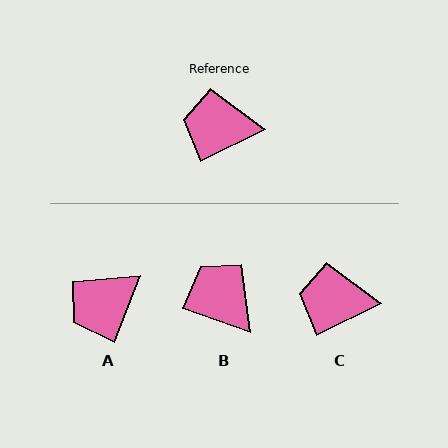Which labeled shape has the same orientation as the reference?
C.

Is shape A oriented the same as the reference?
No, it is off by about 42 degrees.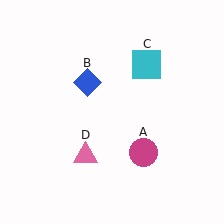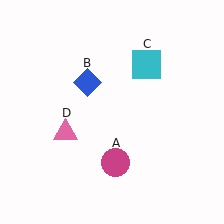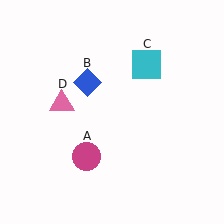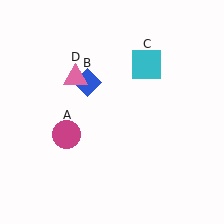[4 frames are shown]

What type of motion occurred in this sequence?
The magenta circle (object A), pink triangle (object D) rotated clockwise around the center of the scene.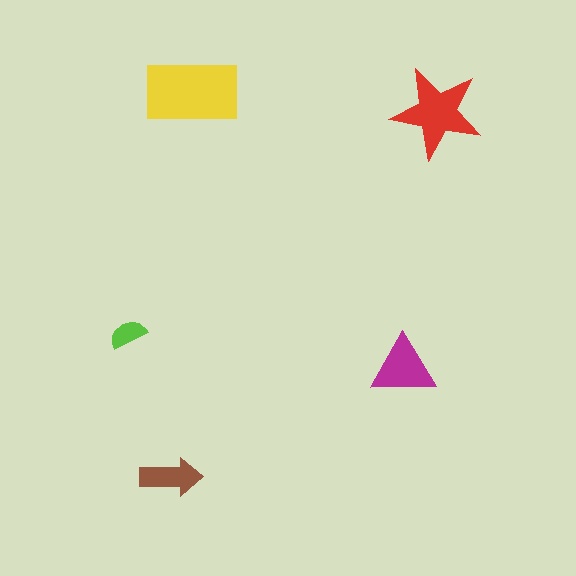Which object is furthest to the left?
The lime semicircle is leftmost.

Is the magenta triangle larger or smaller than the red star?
Smaller.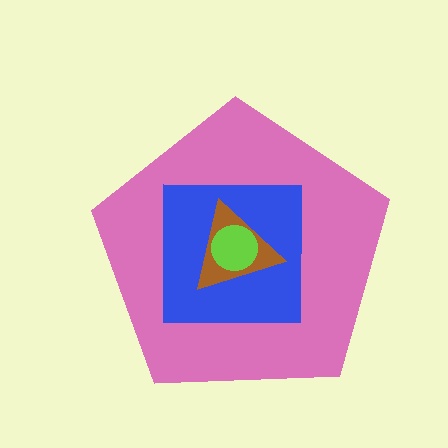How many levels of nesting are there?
4.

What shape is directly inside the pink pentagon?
The blue square.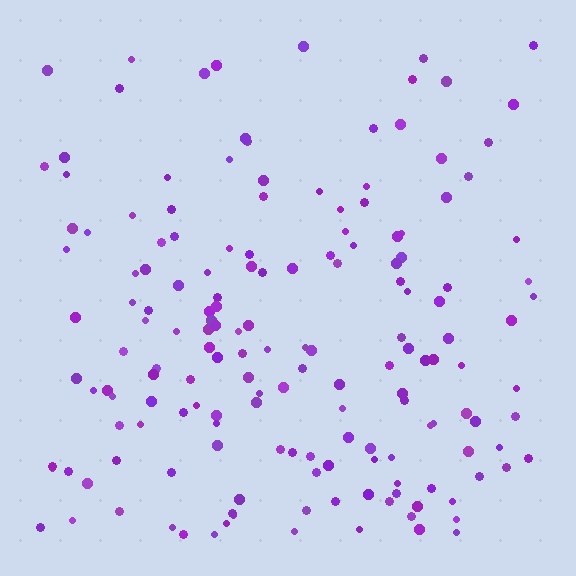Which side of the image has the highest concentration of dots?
The bottom.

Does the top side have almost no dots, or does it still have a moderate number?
Still a moderate number, just noticeably fewer than the bottom.